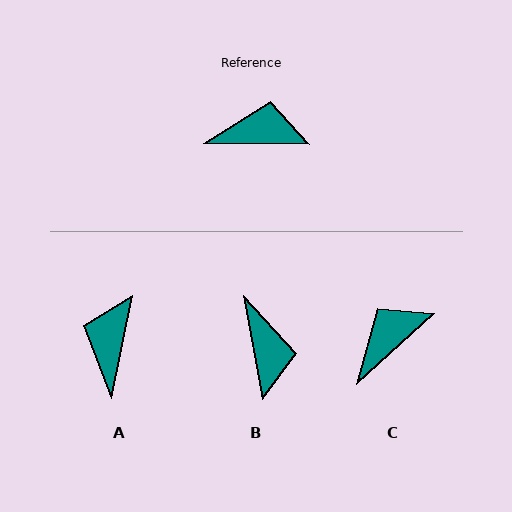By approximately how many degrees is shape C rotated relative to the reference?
Approximately 43 degrees counter-clockwise.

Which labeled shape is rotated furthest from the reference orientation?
A, about 79 degrees away.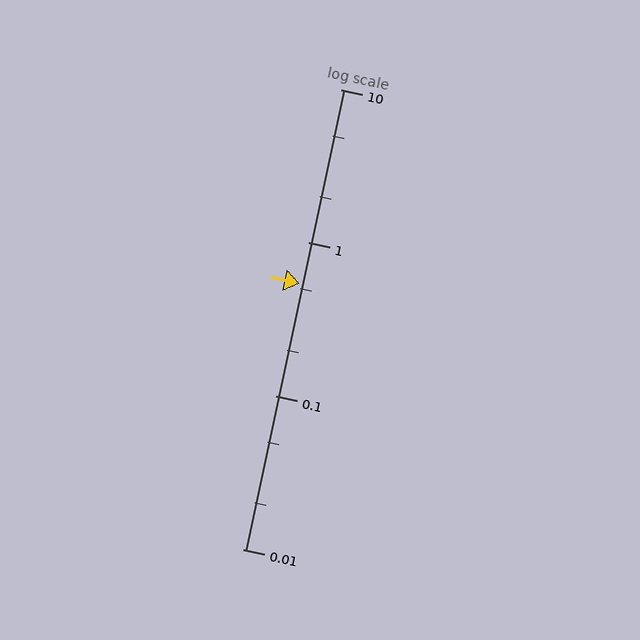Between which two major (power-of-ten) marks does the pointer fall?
The pointer is between 0.1 and 1.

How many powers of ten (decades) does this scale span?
The scale spans 3 decades, from 0.01 to 10.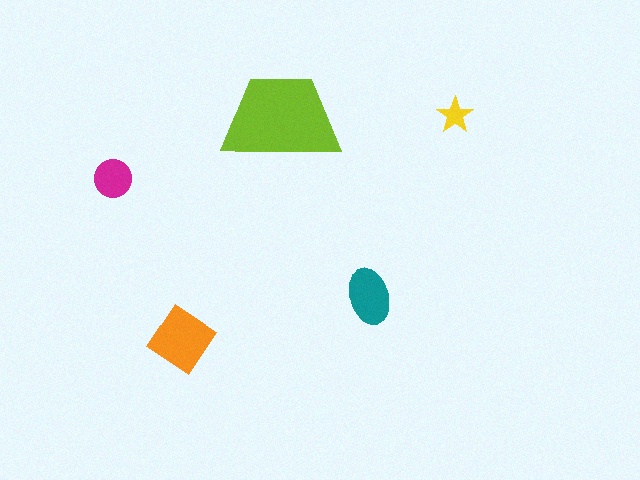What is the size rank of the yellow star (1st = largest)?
5th.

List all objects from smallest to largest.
The yellow star, the magenta circle, the teal ellipse, the orange diamond, the lime trapezoid.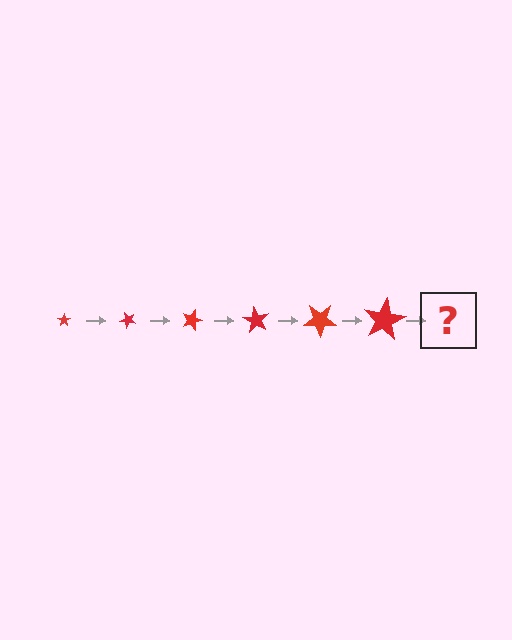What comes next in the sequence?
The next element should be a star, larger than the previous one and rotated 270 degrees from the start.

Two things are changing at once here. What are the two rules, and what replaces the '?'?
The two rules are that the star grows larger each step and it rotates 45 degrees each step. The '?' should be a star, larger than the previous one and rotated 270 degrees from the start.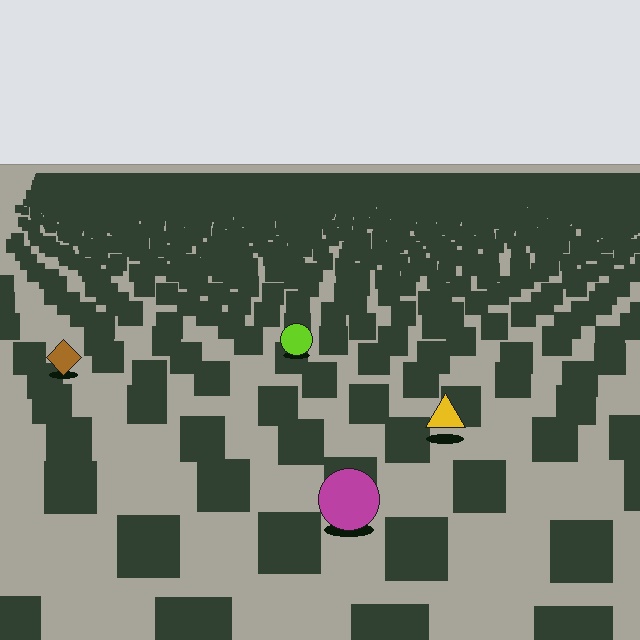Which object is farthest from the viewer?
The lime circle is farthest from the viewer. It appears smaller and the ground texture around it is denser.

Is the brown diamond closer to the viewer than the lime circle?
Yes. The brown diamond is closer — you can tell from the texture gradient: the ground texture is coarser near it.